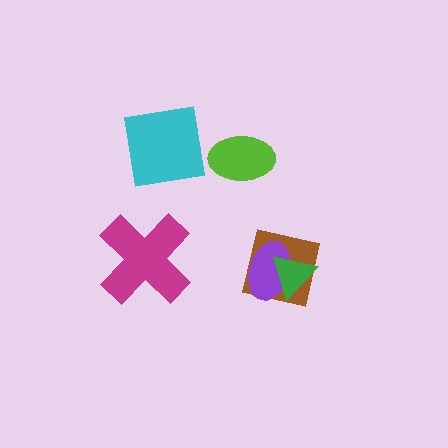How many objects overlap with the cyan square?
0 objects overlap with the cyan square.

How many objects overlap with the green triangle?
2 objects overlap with the green triangle.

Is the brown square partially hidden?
Yes, it is partially covered by another shape.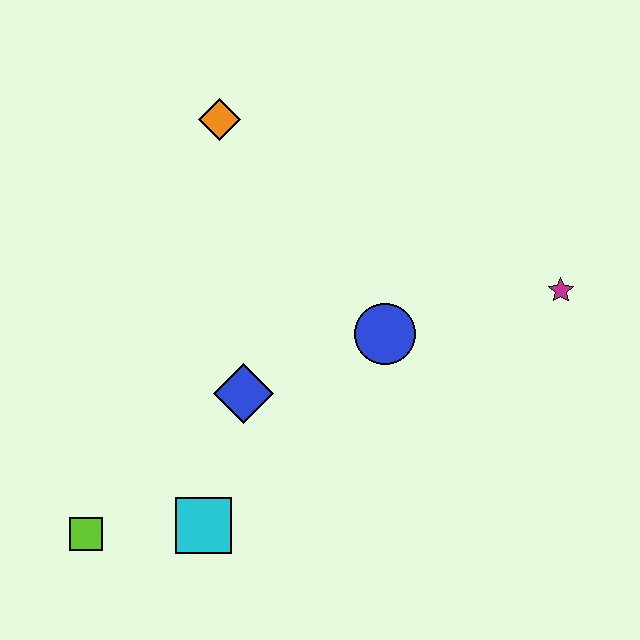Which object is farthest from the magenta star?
The lime square is farthest from the magenta star.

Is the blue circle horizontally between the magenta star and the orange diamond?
Yes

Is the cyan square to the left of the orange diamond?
Yes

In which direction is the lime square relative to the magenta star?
The lime square is to the left of the magenta star.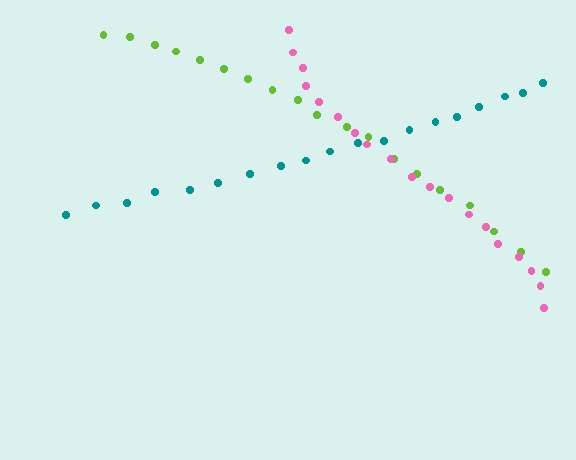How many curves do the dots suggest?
There are 3 distinct paths.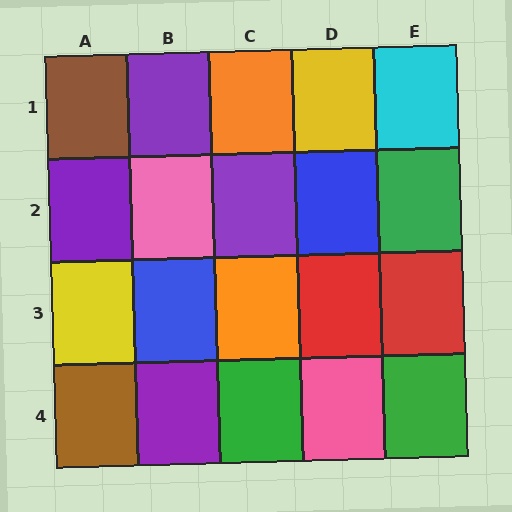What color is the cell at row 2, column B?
Pink.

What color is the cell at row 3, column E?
Red.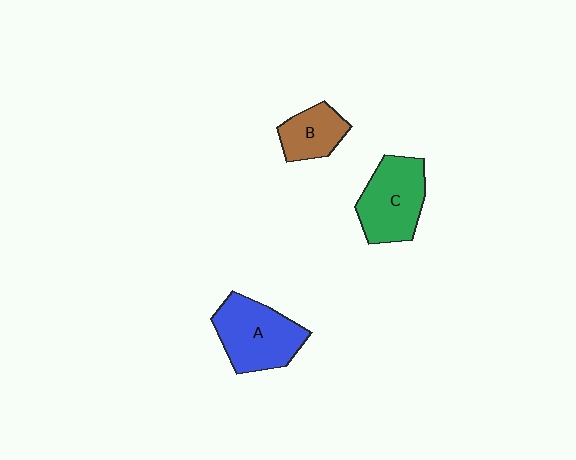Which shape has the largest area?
Shape A (blue).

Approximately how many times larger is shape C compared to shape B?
Approximately 1.6 times.